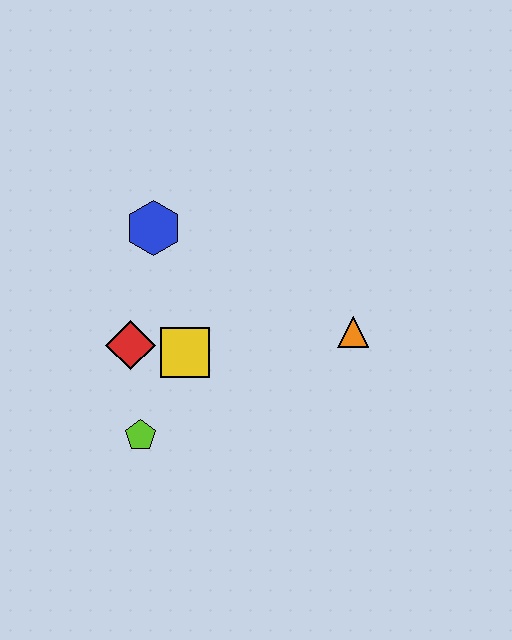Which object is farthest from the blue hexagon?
The orange triangle is farthest from the blue hexagon.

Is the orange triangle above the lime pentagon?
Yes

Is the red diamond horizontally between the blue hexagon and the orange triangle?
No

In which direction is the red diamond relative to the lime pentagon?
The red diamond is above the lime pentagon.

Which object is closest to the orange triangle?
The yellow square is closest to the orange triangle.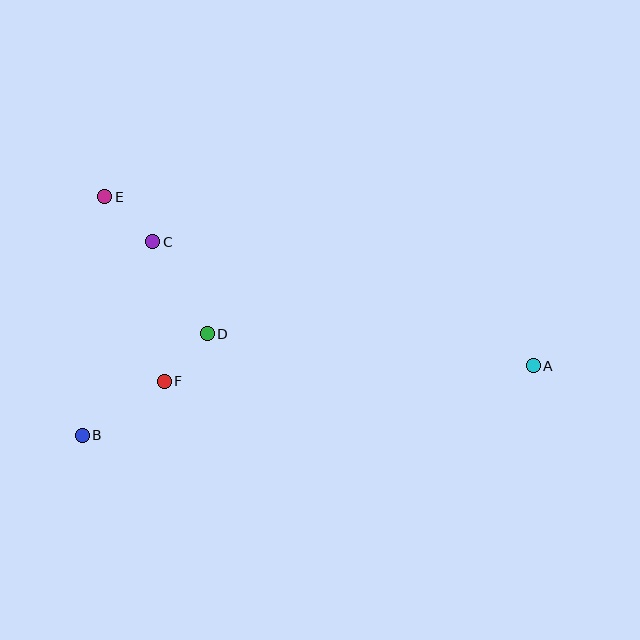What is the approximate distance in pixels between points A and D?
The distance between A and D is approximately 327 pixels.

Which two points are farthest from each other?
Points A and E are farthest from each other.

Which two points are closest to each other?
Points D and F are closest to each other.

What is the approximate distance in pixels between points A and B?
The distance between A and B is approximately 456 pixels.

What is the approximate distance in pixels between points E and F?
The distance between E and F is approximately 194 pixels.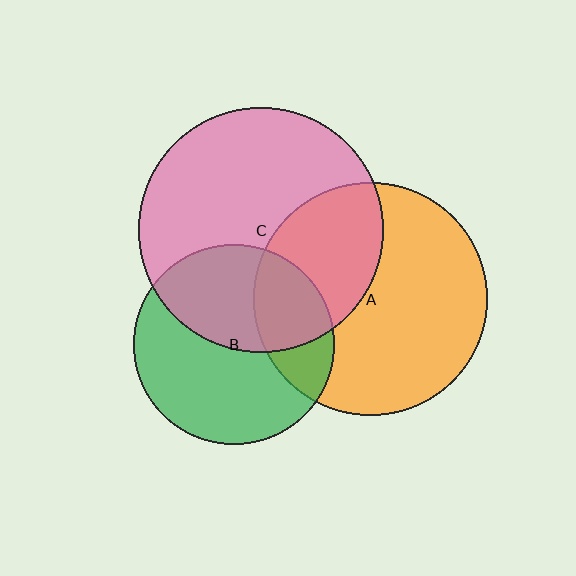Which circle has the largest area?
Circle C (pink).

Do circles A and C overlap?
Yes.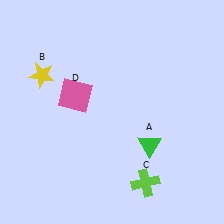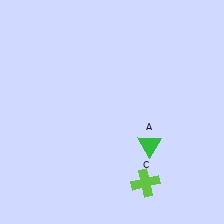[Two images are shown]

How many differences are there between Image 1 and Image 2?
There are 2 differences between the two images.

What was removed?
The yellow star (B), the pink square (D) were removed in Image 2.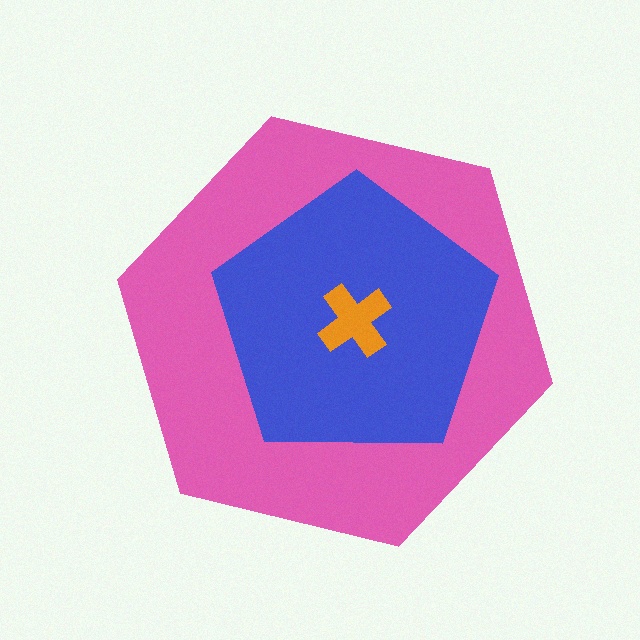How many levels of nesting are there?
3.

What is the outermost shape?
The pink hexagon.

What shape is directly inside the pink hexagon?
The blue pentagon.